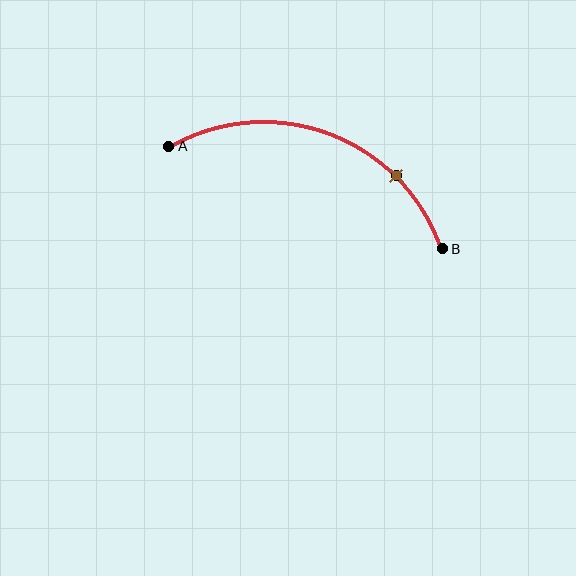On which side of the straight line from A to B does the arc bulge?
The arc bulges above the straight line connecting A and B.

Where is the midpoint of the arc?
The arc midpoint is the point on the curve farthest from the straight line joining A and B. It sits above that line.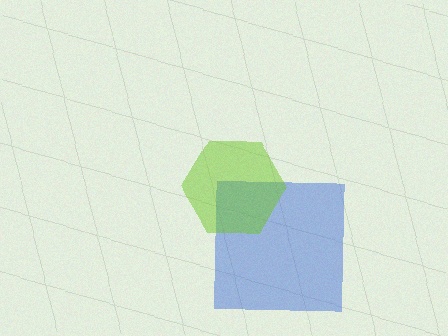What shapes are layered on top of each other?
The layered shapes are: a blue square, a lime hexagon.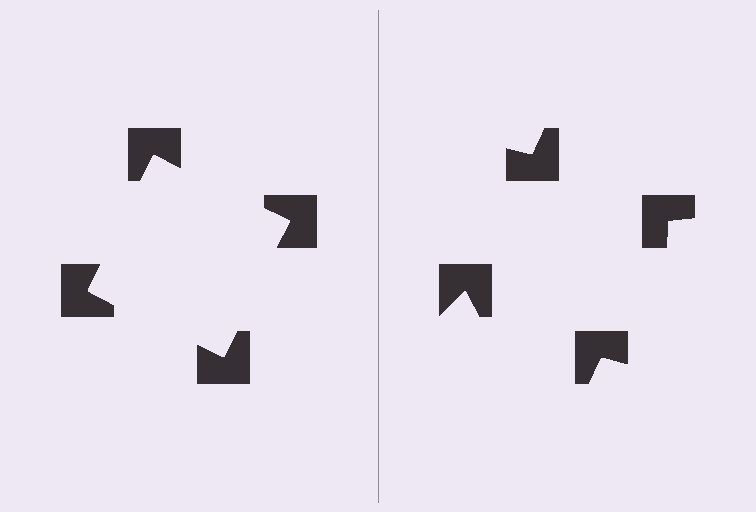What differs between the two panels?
The notched squares are positioned identically on both sides; only the wedge orientations differ. On the left they align to a square; on the right they are misaligned.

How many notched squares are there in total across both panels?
8 — 4 on each side.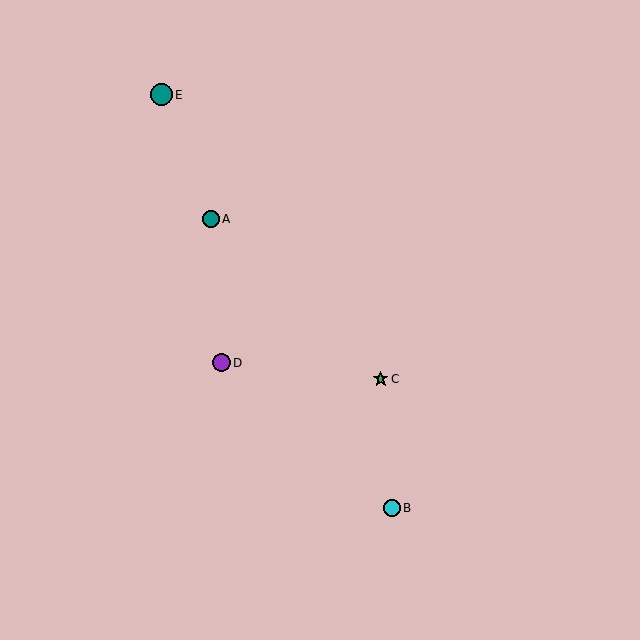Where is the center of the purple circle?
The center of the purple circle is at (221, 363).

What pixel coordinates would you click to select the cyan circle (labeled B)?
Click at (392, 508) to select the cyan circle B.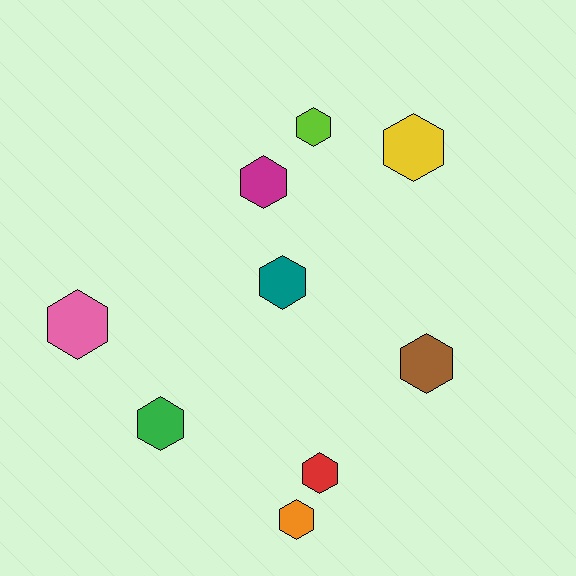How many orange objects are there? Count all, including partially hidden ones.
There is 1 orange object.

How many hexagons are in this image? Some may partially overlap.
There are 9 hexagons.